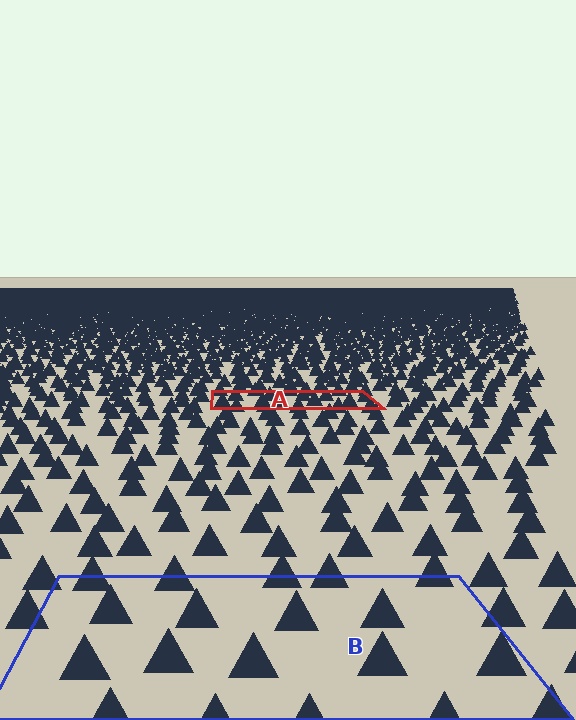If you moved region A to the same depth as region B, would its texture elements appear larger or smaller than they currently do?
They would appear larger. At a closer depth, the same texture elements are projected at a bigger on-screen size.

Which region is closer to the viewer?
Region B is closer. The texture elements there are larger and more spread out.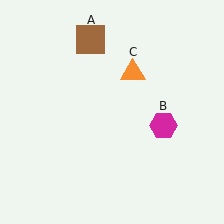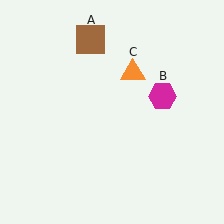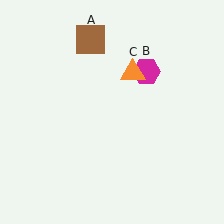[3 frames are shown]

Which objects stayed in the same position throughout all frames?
Brown square (object A) and orange triangle (object C) remained stationary.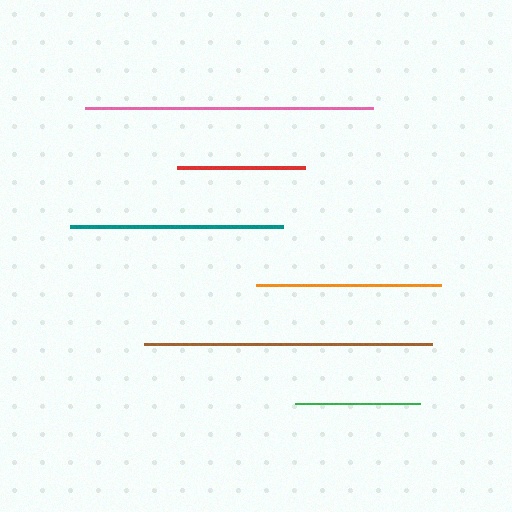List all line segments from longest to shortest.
From longest to shortest: pink, brown, teal, orange, red, green.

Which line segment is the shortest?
The green line is the shortest at approximately 125 pixels.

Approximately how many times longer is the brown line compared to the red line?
The brown line is approximately 2.3 times the length of the red line.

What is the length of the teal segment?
The teal segment is approximately 213 pixels long.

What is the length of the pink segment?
The pink segment is approximately 288 pixels long.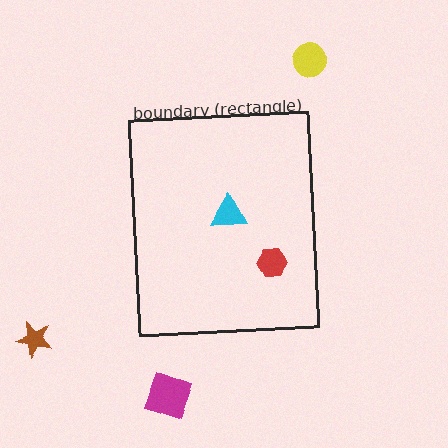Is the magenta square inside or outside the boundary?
Outside.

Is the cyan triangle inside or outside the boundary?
Inside.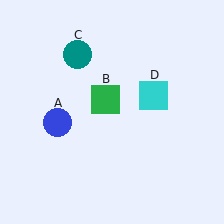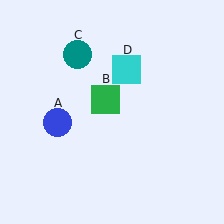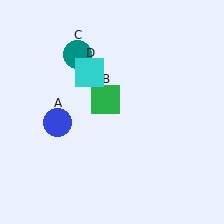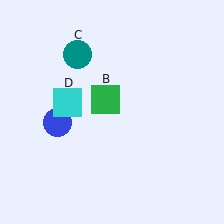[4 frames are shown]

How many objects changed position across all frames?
1 object changed position: cyan square (object D).